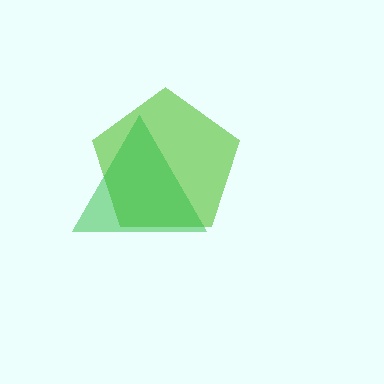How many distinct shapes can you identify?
There are 2 distinct shapes: a lime pentagon, a green triangle.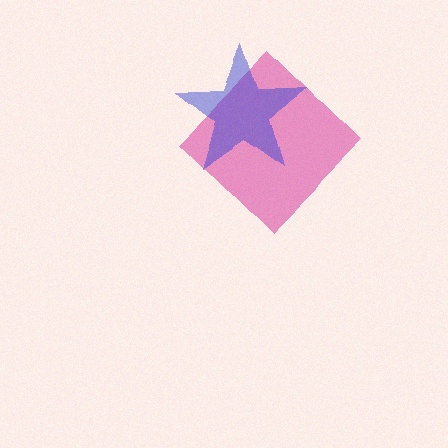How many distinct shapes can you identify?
There are 2 distinct shapes: a magenta diamond, a blue star.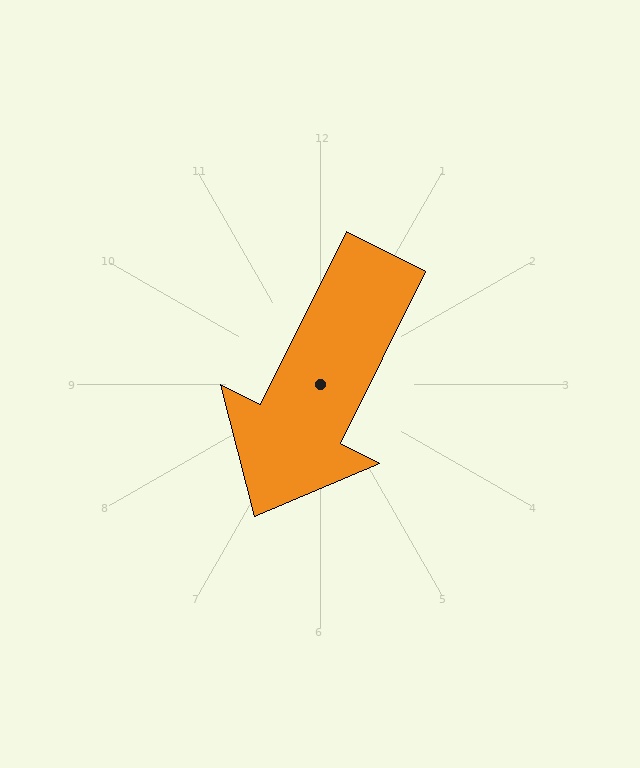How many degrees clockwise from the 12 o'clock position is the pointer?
Approximately 206 degrees.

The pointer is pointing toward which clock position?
Roughly 7 o'clock.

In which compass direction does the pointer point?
Southwest.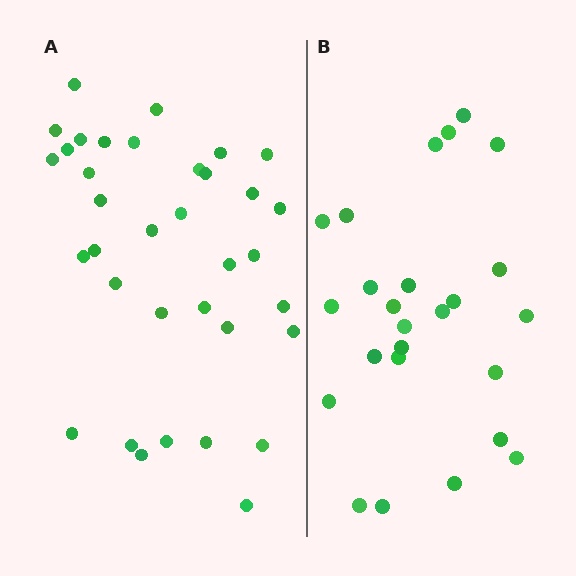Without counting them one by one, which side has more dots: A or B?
Region A (the left region) has more dots.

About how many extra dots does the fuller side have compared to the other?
Region A has roughly 10 or so more dots than region B.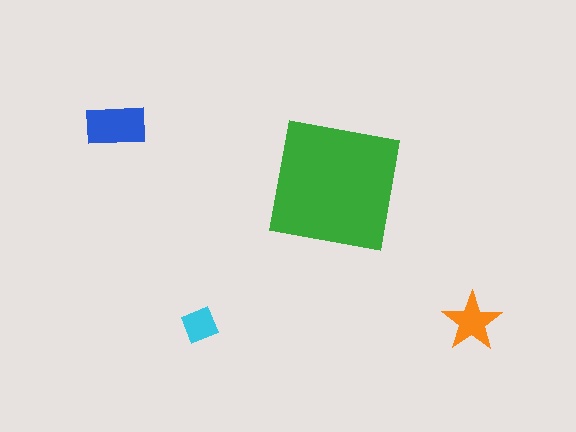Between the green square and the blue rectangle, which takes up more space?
The green square.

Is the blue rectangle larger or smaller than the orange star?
Larger.